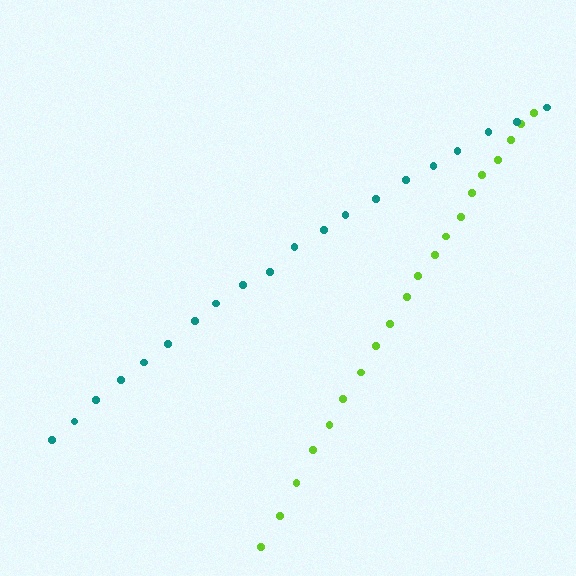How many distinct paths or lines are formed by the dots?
There are 2 distinct paths.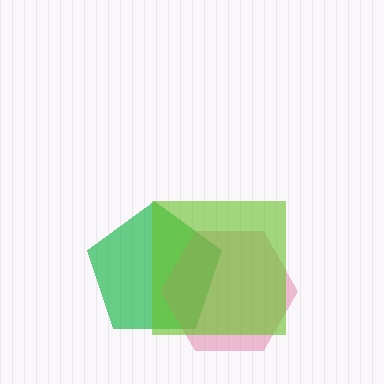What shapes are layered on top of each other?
The layered shapes are: a green pentagon, a pink hexagon, a lime square.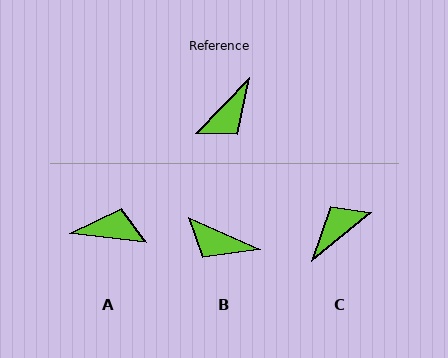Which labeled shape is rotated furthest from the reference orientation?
C, about 172 degrees away.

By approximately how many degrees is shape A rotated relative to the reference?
Approximately 127 degrees counter-clockwise.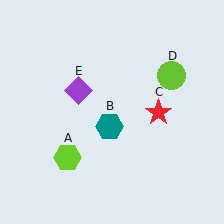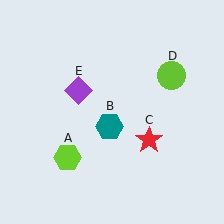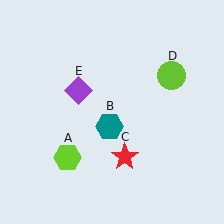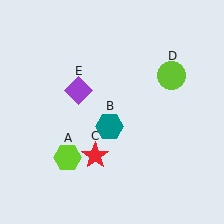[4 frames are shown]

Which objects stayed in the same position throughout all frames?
Lime hexagon (object A) and teal hexagon (object B) and lime circle (object D) and purple diamond (object E) remained stationary.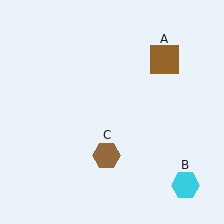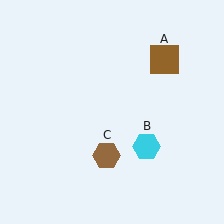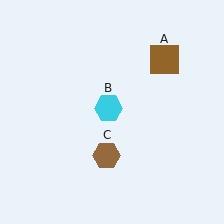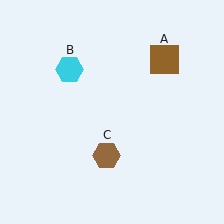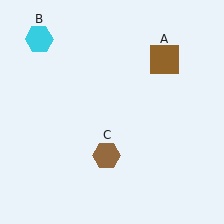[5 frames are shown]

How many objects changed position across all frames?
1 object changed position: cyan hexagon (object B).